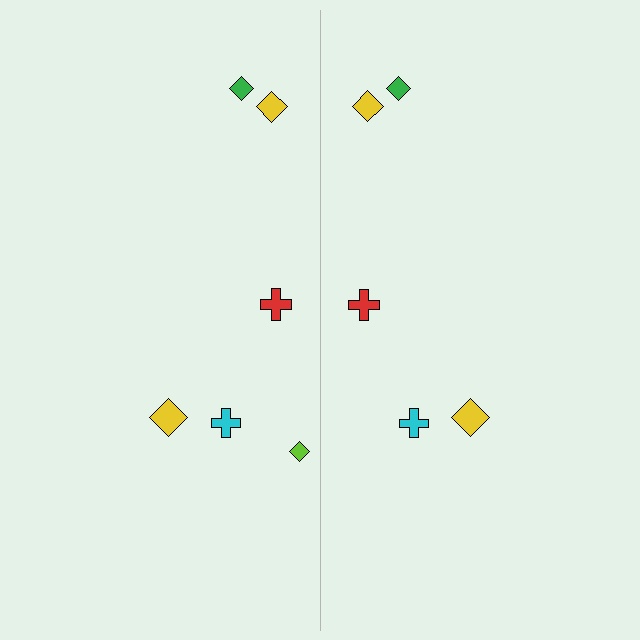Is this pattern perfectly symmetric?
No, the pattern is not perfectly symmetric. A lime diamond is missing from the right side.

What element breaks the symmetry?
A lime diamond is missing from the right side.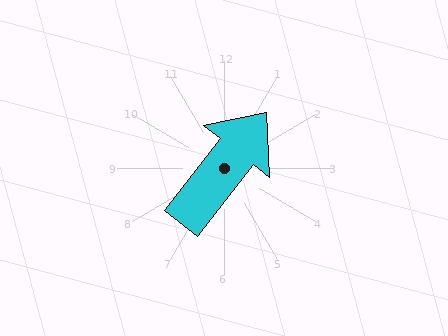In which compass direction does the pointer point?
Northeast.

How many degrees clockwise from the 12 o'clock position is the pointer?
Approximately 38 degrees.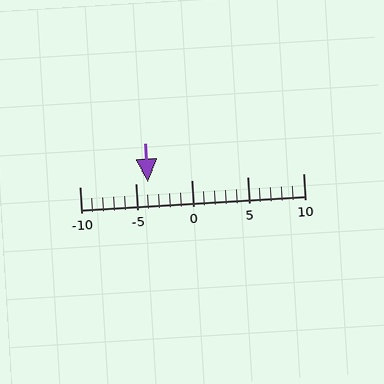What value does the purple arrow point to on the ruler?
The purple arrow points to approximately -4.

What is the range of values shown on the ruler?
The ruler shows values from -10 to 10.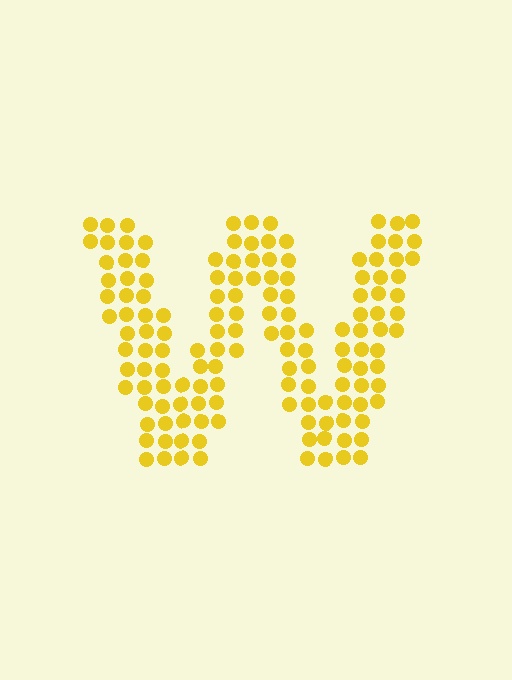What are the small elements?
The small elements are circles.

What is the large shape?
The large shape is the letter W.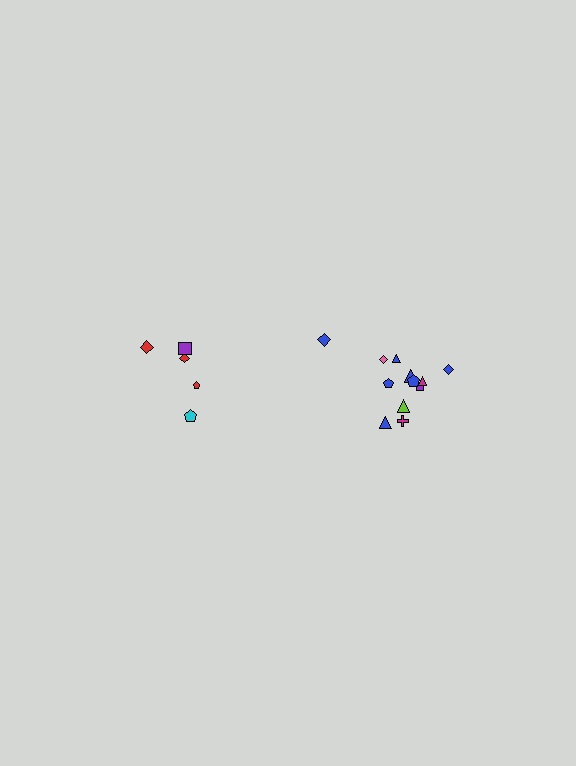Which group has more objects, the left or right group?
The right group.